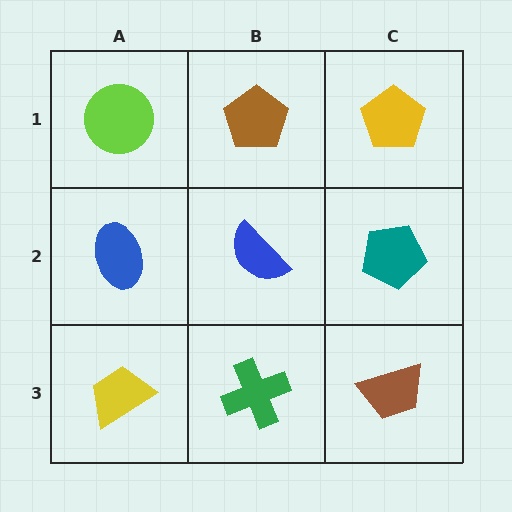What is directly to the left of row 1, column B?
A lime circle.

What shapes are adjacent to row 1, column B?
A blue semicircle (row 2, column B), a lime circle (row 1, column A), a yellow pentagon (row 1, column C).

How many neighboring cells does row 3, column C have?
2.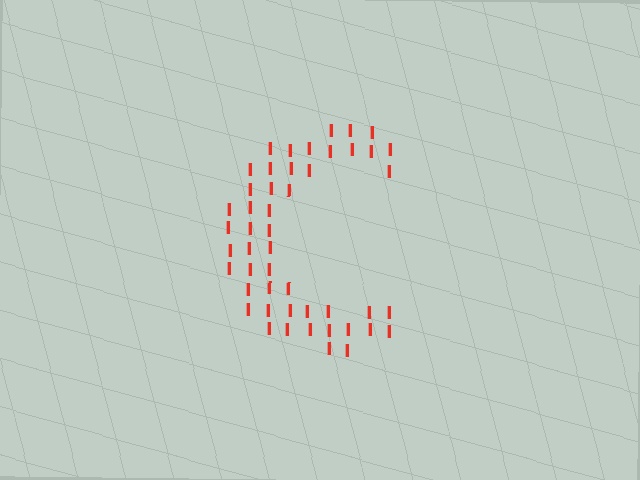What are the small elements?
The small elements are letter I's.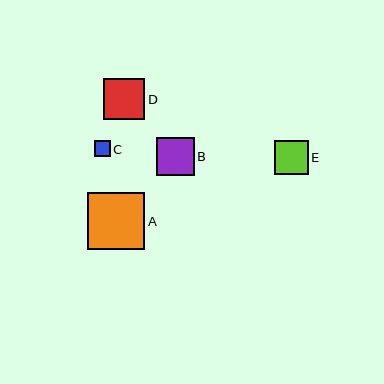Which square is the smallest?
Square C is the smallest with a size of approximately 16 pixels.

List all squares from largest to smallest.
From largest to smallest: A, D, B, E, C.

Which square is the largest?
Square A is the largest with a size of approximately 57 pixels.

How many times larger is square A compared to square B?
Square A is approximately 1.5 times the size of square B.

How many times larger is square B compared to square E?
Square B is approximately 1.1 times the size of square E.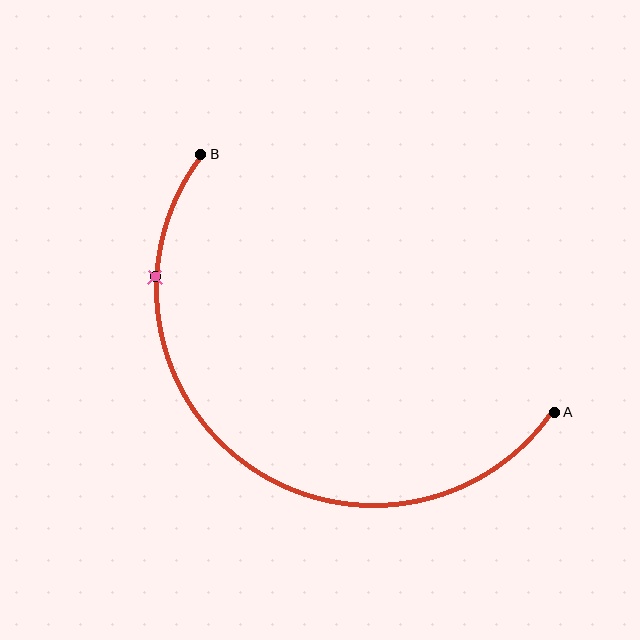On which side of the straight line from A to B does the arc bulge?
The arc bulges below and to the left of the straight line connecting A and B.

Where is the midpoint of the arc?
The arc midpoint is the point on the curve farthest from the straight line joining A and B. It sits below and to the left of that line.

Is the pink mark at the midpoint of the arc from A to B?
No. The pink mark lies on the arc but is closer to endpoint B. The arc midpoint would be at the point on the curve equidistant along the arc from both A and B.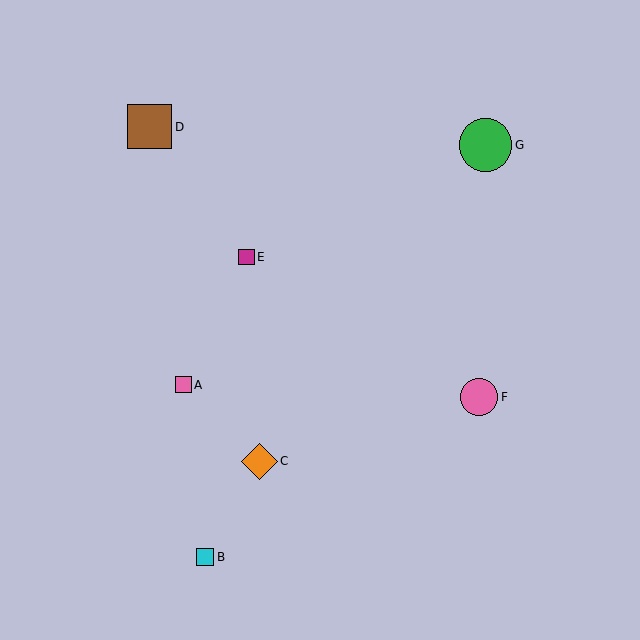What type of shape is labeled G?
Shape G is a green circle.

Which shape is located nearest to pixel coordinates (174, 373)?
The pink square (labeled A) at (183, 385) is nearest to that location.